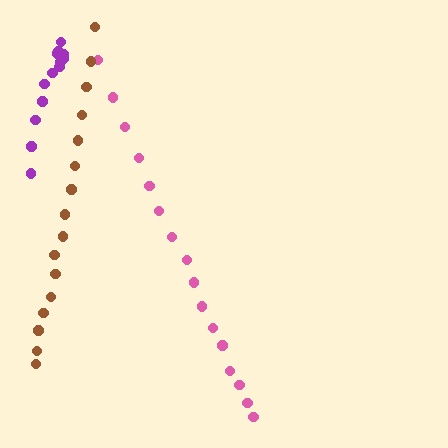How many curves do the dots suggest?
There are 3 distinct paths.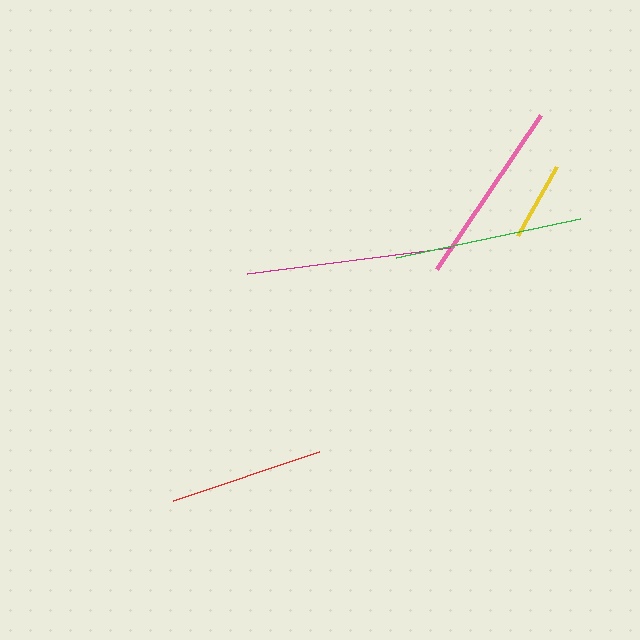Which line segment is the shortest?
The yellow line is the shortest at approximately 79 pixels.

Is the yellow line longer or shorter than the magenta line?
The magenta line is longer than the yellow line.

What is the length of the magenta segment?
The magenta segment is approximately 204 pixels long.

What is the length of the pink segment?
The pink segment is approximately 186 pixels long.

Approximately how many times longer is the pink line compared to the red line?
The pink line is approximately 1.2 times the length of the red line.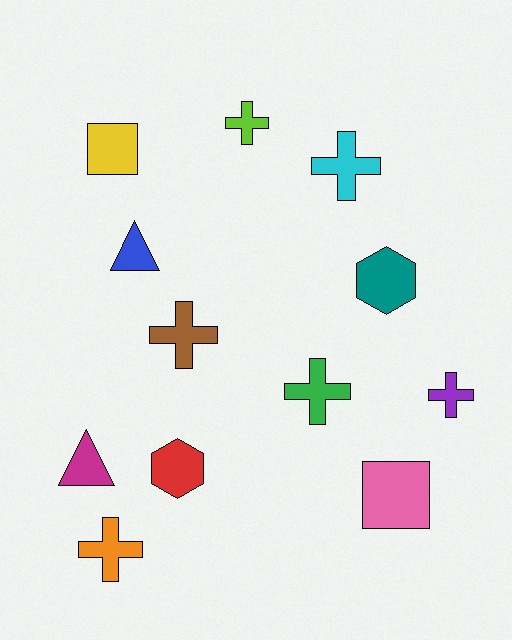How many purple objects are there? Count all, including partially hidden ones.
There is 1 purple object.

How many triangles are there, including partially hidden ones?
There are 2 triangles.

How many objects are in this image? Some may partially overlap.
There are 12 objects.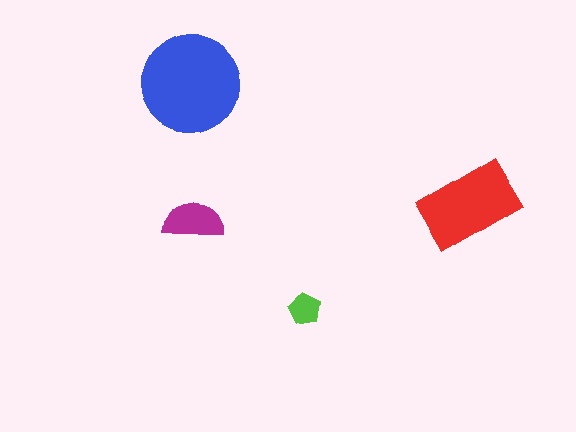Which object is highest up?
The blue circle is topmost.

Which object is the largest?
The blue circle.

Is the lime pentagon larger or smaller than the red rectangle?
Smaller.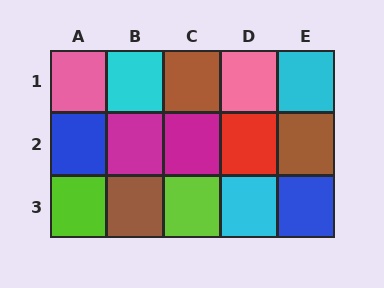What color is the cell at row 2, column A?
Blue.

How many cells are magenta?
2 cells are magenta.